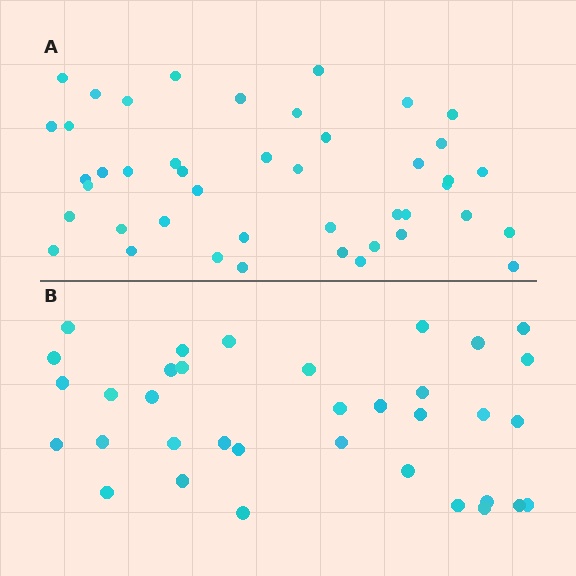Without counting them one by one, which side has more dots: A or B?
Region A (the top region) has more dots.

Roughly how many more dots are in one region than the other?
Region A has roughly 8 or so more dots than region B.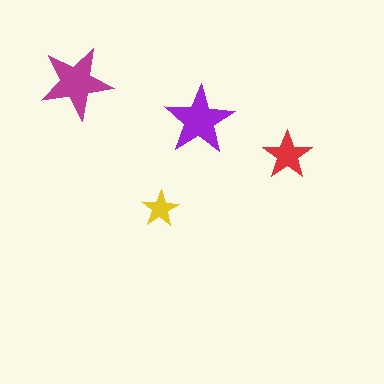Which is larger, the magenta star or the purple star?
The magenta one.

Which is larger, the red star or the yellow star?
The red one.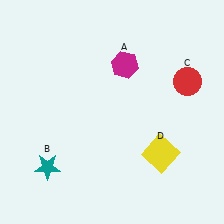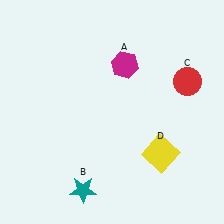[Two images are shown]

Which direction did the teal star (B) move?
The teal star (B) moved right.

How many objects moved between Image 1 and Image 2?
1 object moved between the two images.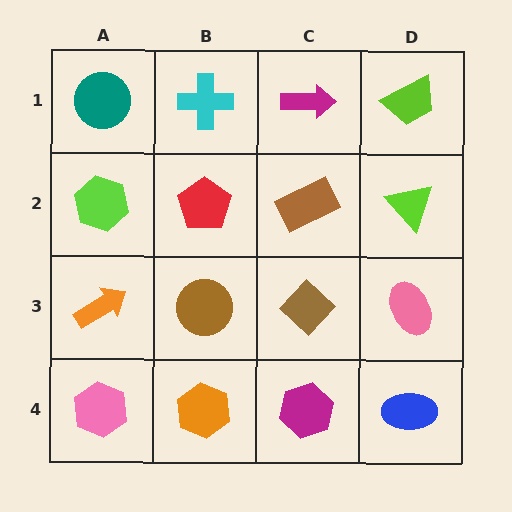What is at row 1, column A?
A teal circle.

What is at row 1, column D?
A lime trapezoid.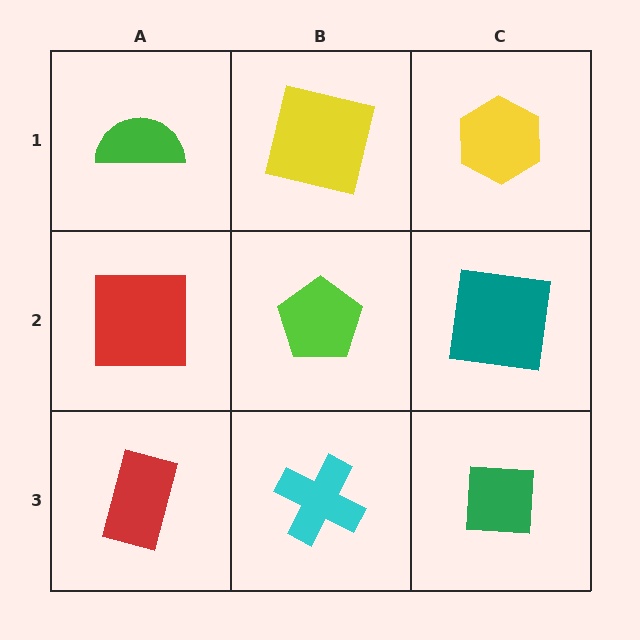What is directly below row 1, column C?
A teal square.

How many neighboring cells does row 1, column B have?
3.